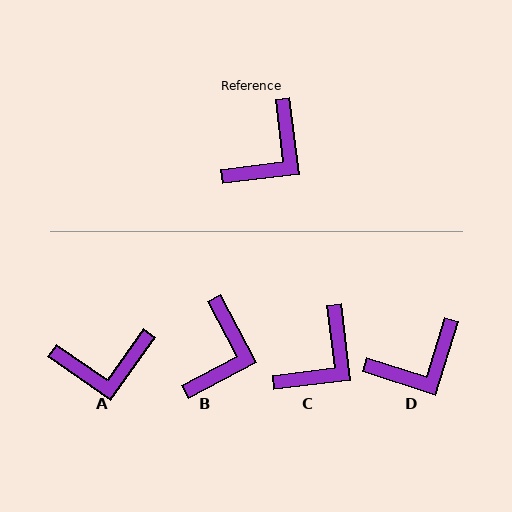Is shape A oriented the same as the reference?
No, it is off by about 42 degrees.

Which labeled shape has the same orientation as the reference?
C.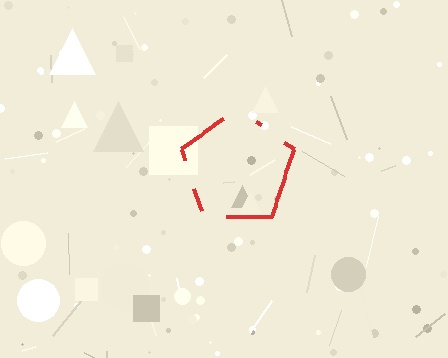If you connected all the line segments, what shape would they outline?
They would outline a pentagon.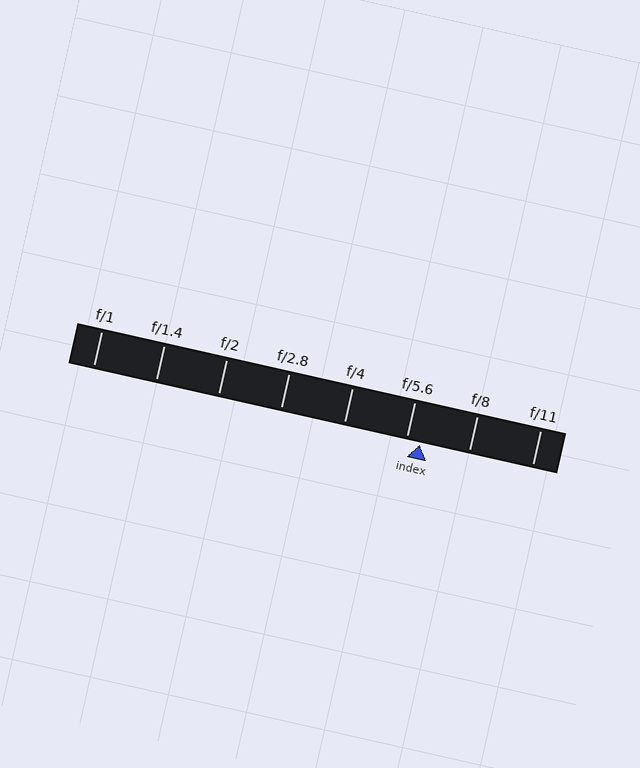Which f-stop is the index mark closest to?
The index mark is closest to f/5.6.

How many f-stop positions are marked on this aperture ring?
There are 8 f-stop positions marked.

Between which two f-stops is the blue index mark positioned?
The index mark is between f/5.6 and f/8.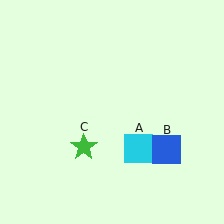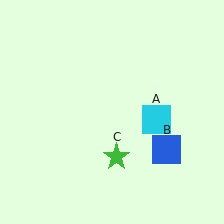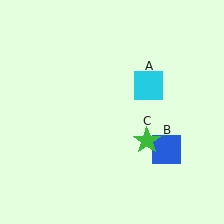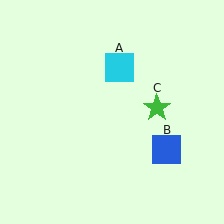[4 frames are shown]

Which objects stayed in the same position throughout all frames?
Blue square (object B) remained stationary.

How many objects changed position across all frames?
2 objects changed position: cyan square (object A), green star (object C).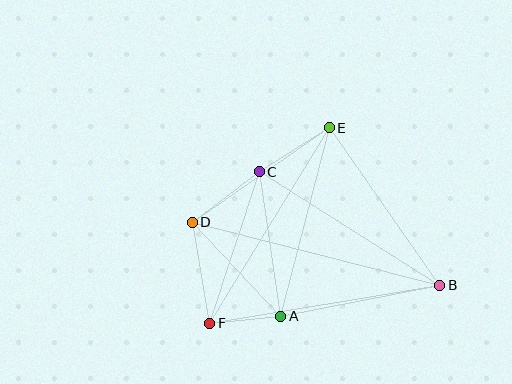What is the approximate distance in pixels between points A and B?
The distance between A and B is approximately 162 pixels.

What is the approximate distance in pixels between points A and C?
The distance between A and C is approximately 146 pixels.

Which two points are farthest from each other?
Points B and D are farthest from each other.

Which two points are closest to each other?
Points A and F are closest to each other.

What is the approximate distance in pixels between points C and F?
The distance between C and F is approximately 159 pixels.